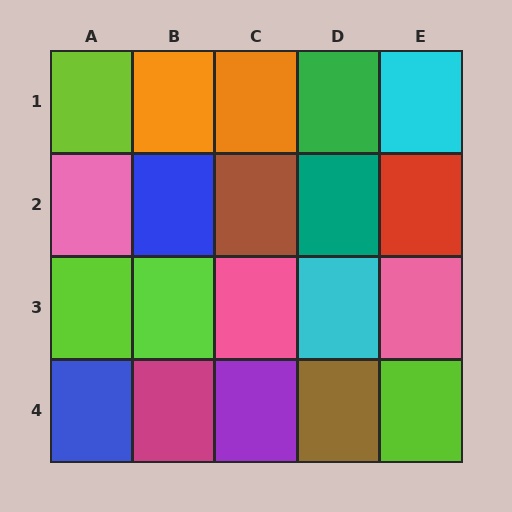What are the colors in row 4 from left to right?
Blue, magenta, purple, brown, lime.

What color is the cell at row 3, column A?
Lime.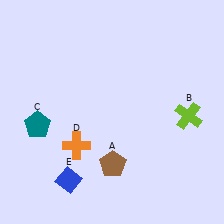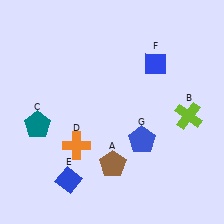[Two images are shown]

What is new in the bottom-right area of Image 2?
A blue pentagon (G) was added in the bottom-right area of Image 2.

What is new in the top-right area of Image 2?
A blue diamond (F) was added in the top-right area of Image 2.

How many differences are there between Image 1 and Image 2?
There are 2 differences between the two images.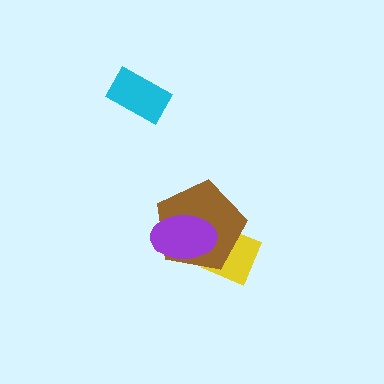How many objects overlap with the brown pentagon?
2 objects overlap with the brown pentagon.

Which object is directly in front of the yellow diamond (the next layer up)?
The brown pentagon is directly in front of the yellow diamond.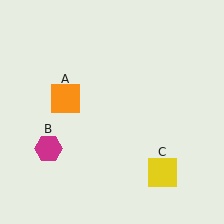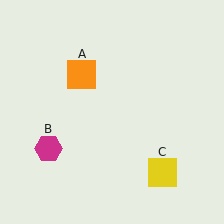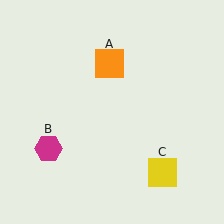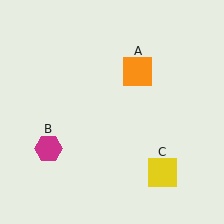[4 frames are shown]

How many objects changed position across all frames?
1 object changed position: orange square (object A).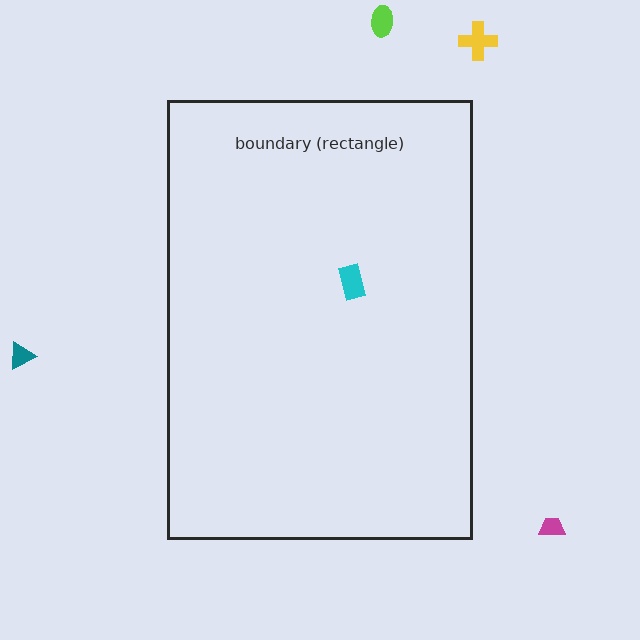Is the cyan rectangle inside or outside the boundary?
Inside.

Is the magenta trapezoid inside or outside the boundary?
Outside.